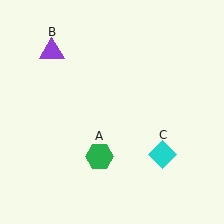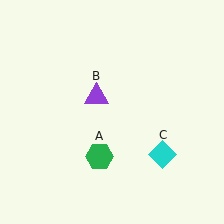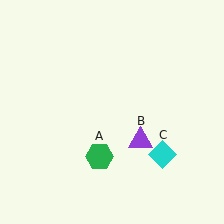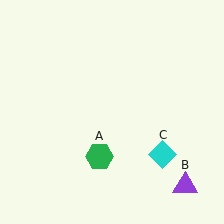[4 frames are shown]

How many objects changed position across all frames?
1 object changed position: purple triangle (object B).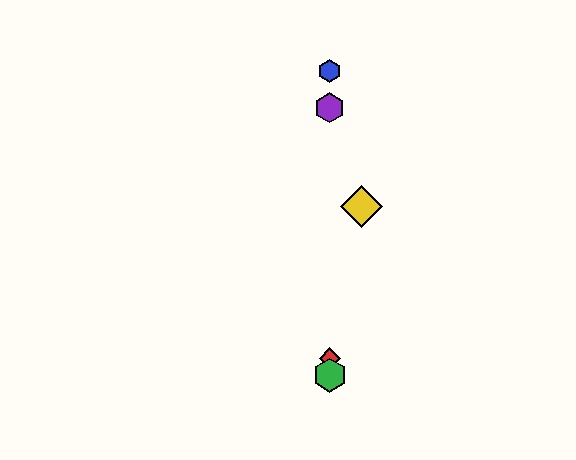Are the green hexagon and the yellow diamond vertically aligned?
No, the green hexagon is at x≈330 and the yellow diamond is at x≈361.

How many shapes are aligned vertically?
4 shapes (the red diamond, the blue hexagon, the green hexagon, the purple hexagon) are aligned vertically.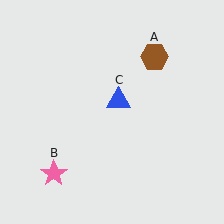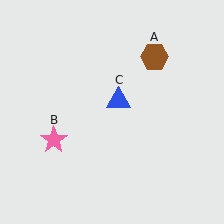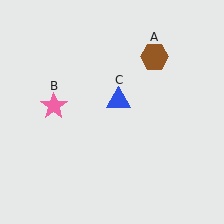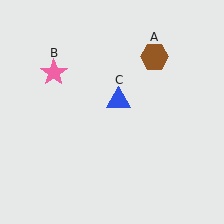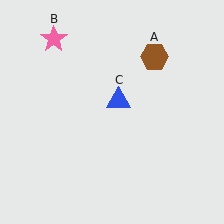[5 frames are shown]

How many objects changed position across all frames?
1 object changed position: pink star (object B).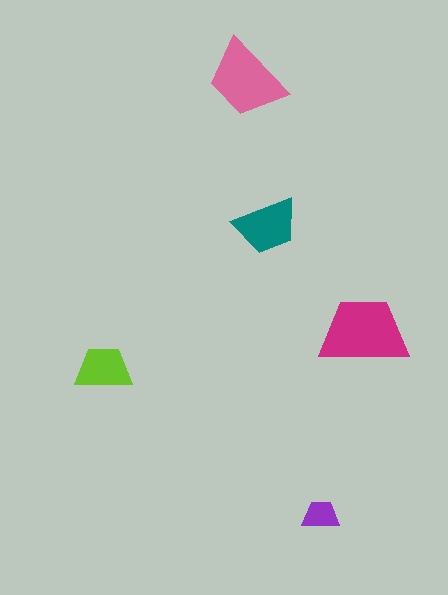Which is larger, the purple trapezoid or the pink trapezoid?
The pink one.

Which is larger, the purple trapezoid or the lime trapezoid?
The lime one.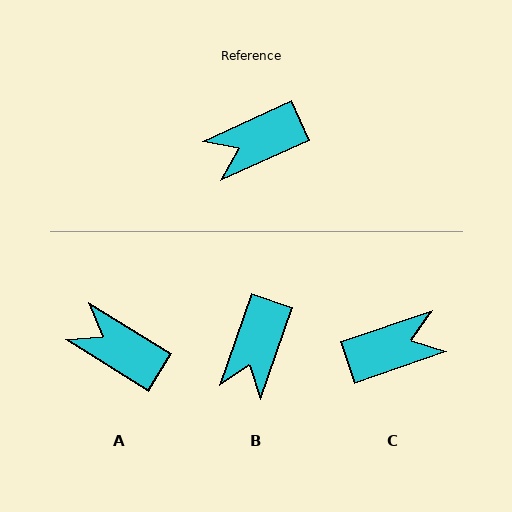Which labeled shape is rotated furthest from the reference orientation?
C, about 174 degrees away.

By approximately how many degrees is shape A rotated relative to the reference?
Approximately 57 degrees clockwise.